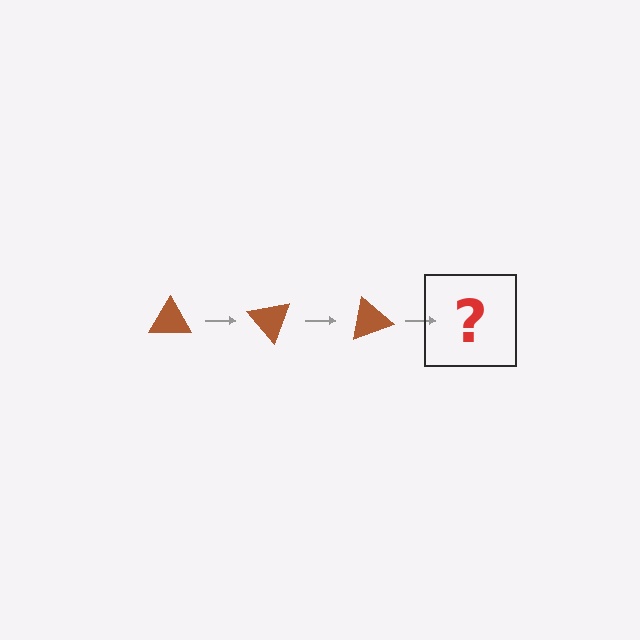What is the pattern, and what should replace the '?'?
The pattern is that the triangle rotates 50 degrees each step. The '?' should be a brown triangle rotated 150 degrees.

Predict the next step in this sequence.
The next step is a brown triangle rotated 150 degrees.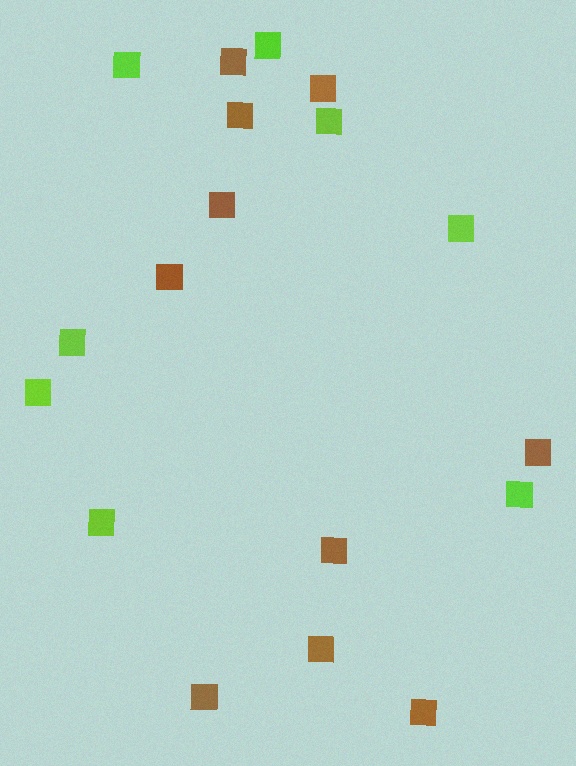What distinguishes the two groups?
There are 2 groups: one group of lime squares (8) and one group of brown squares (10).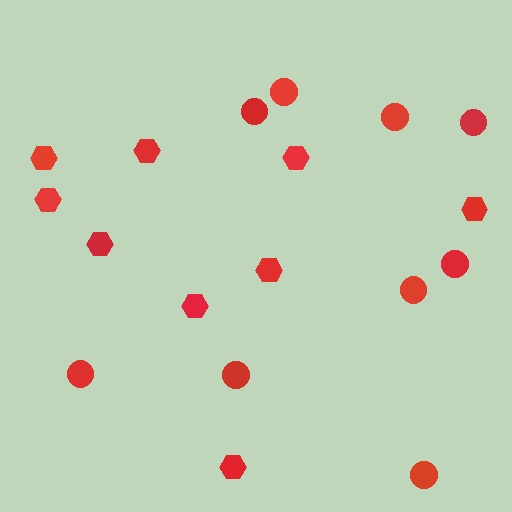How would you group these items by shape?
There are 2 groups: one group of circles (9) and one group of hexagons (9).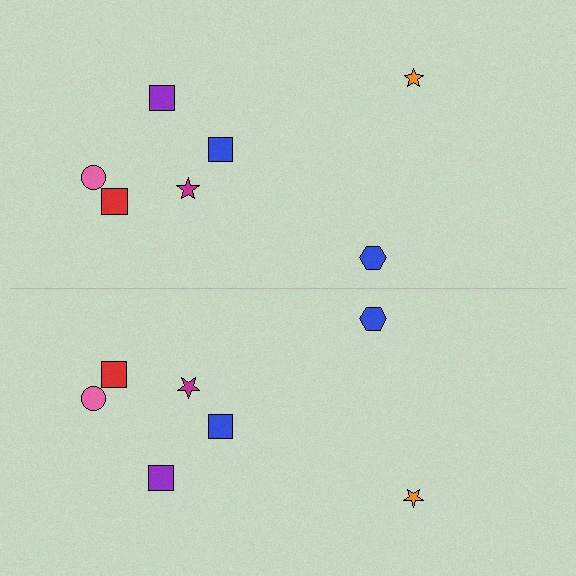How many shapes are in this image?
There are 14 shapes in this image.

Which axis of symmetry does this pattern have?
The pattern has a horizontal axis of symmetry running through the center of the image.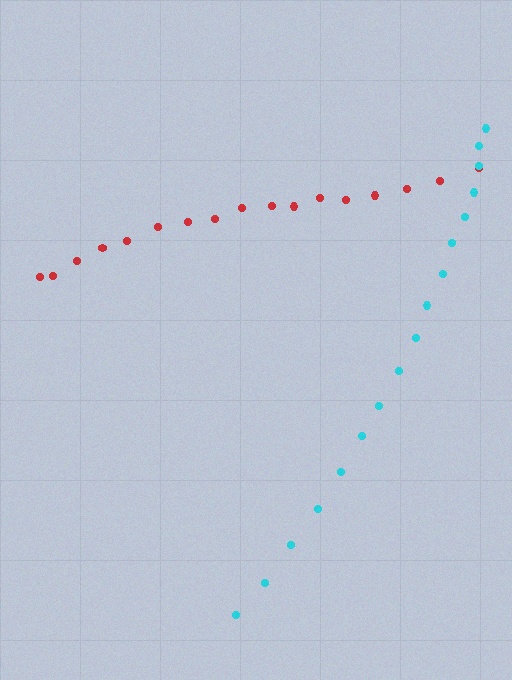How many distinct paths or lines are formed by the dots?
There are 2 distinct paths.